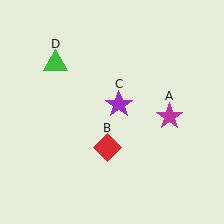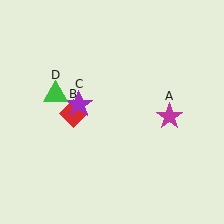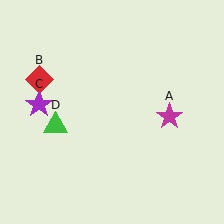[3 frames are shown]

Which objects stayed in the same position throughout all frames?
Magenta star (object A) remained stationary.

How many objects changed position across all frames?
3 objects changed position: red diamond (object B), purple star (object C), green triangle (object D).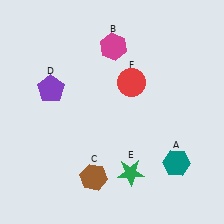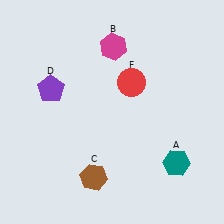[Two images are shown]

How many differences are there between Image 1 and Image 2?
There is 1 difference between the two images.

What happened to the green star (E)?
The green star (E) was removed in Image 2. It was in the bottom-right area of Image 1.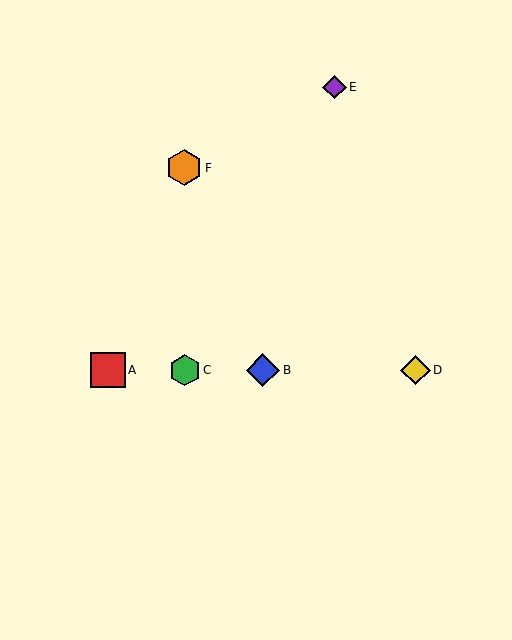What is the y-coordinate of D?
Object D is at y≈370.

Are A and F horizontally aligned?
No, A is at y≈370 and F is at y≈168.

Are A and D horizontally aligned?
Yes, both are at y≈370.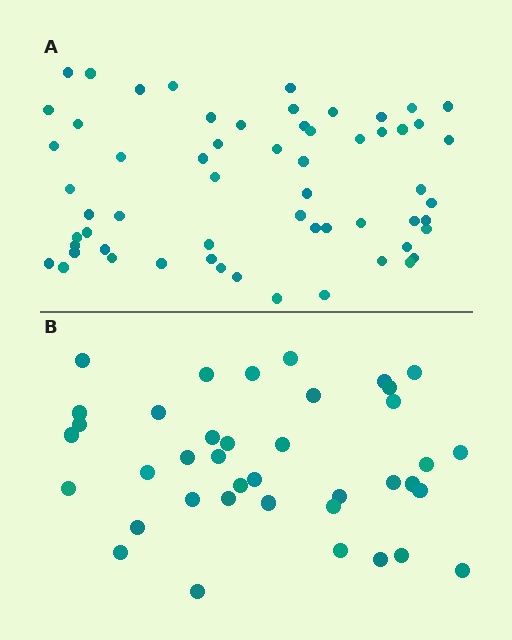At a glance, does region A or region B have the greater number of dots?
Region A (the top region) has more dots.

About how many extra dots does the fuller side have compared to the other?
Region A has approximately 20 more dots than region B.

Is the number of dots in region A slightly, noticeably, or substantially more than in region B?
Region A has substantially more. The ratio is roughly 1.5 to 1.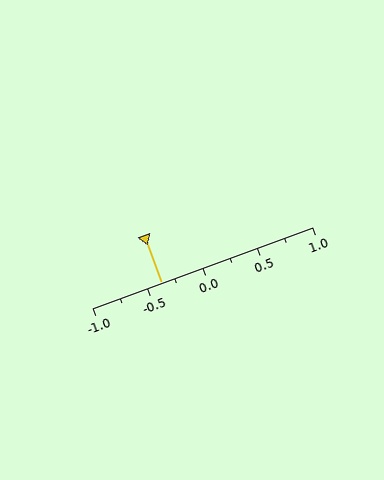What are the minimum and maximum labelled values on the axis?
The axis runs from -1.0 to 1.0.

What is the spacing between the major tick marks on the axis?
The major ticks are spaced 0.5 apart.